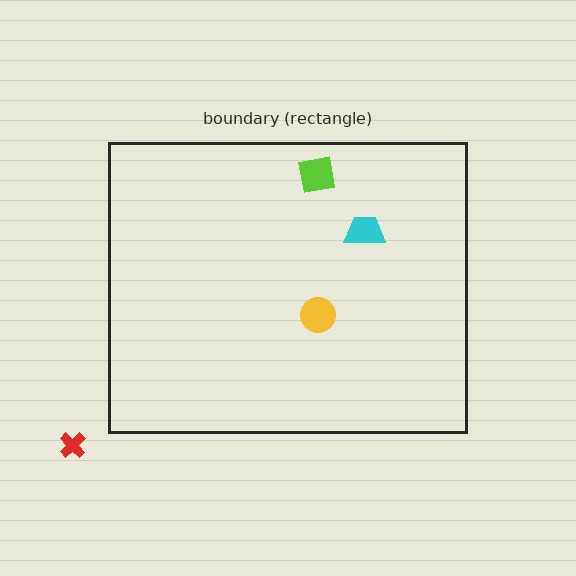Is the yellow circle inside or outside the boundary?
Inside.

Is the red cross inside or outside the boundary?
Outside.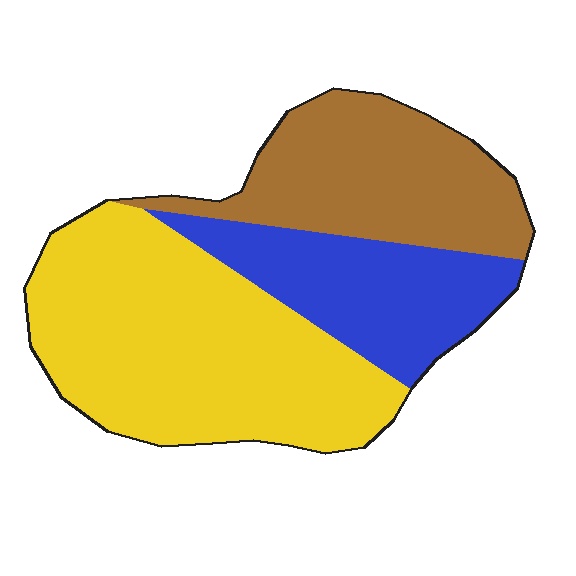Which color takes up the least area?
Blue, at roughly 25%.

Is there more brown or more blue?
Brown.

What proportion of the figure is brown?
Brown takes up between a sixth and a third of the figure.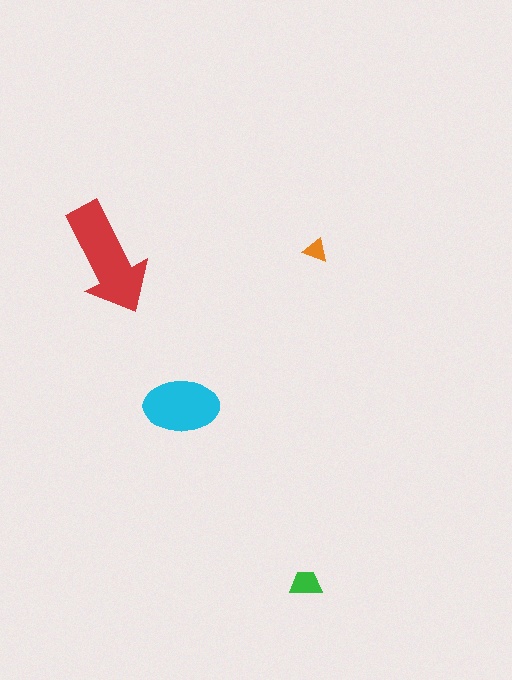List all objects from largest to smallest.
The red arrow, the cyan ellipse, the green trapezoid, the orange triangle.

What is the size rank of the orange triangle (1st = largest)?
4th.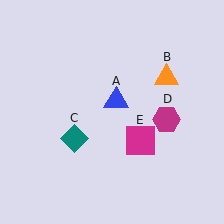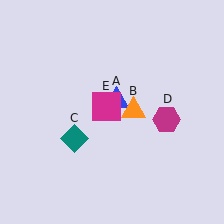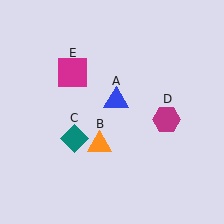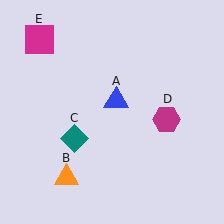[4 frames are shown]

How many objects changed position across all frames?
2 objects changed position: orange triangle (object B), magenta square (object E).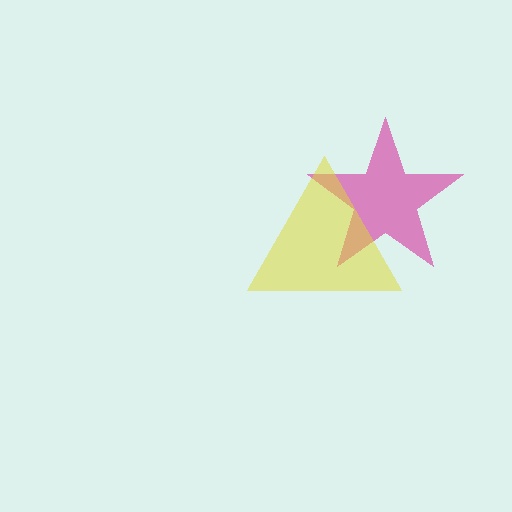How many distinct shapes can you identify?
There are 2 distinct shapes: a magenta star, a yellow triangle.